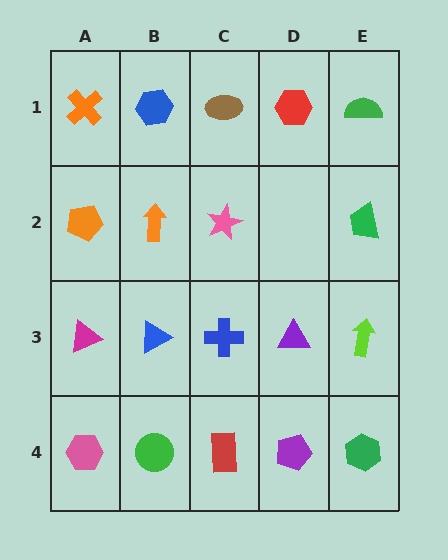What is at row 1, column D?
A red hexagon.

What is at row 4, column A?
A pink hexagon.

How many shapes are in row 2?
4 shapes.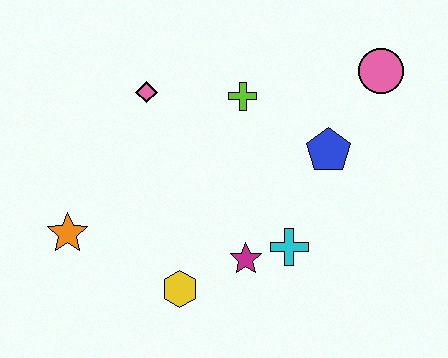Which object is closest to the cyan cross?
The magenta star is closest to the cyan cross.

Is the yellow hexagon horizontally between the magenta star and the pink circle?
No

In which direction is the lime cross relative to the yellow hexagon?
The lime cross is above the yellow hexagon.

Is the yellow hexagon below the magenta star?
Yes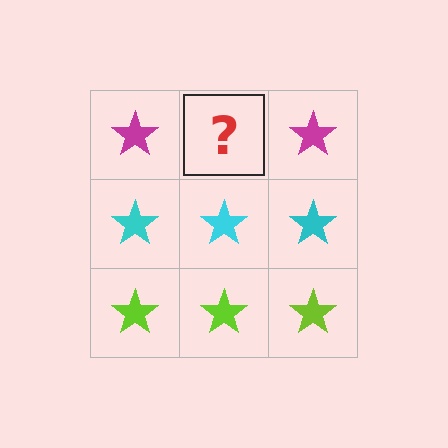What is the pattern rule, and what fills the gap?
The rule is that each row has a consistent color. The gap should be filled with a magenta star.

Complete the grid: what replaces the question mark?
The question mark should be replaced with a magenta star.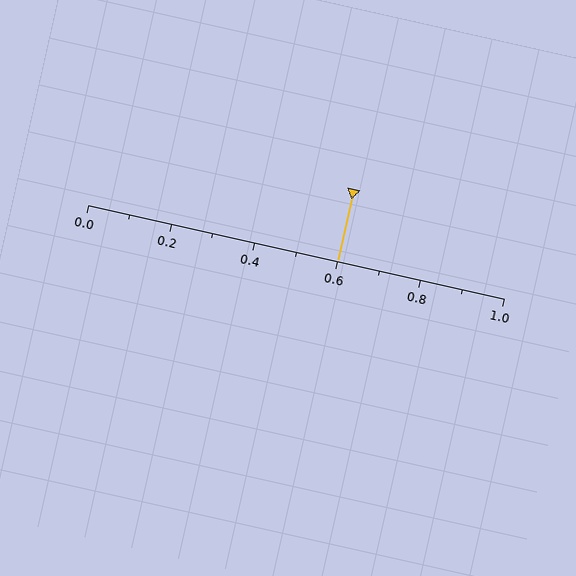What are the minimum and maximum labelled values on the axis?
The axis runs from 0.0 to 1.0.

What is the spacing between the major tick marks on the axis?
The major ticks are spaced 0.2 apart.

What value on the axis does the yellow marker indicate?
The marker indicates approximately 0.6.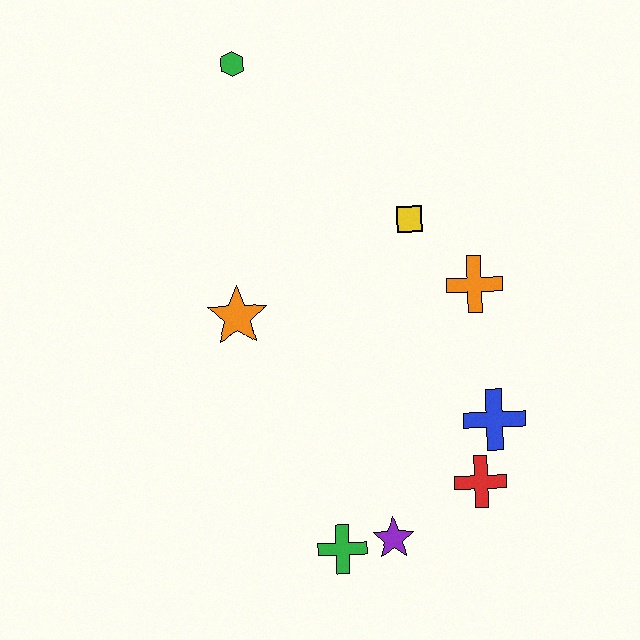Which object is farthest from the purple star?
The green hexagon is farthest from the purple star.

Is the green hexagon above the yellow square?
Yes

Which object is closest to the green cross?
The purple star is closest to the green cross.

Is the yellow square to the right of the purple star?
Yes